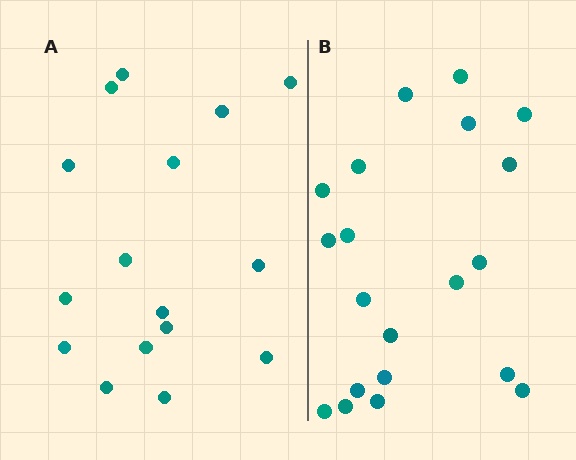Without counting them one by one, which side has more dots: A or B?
Region B (the right region) has more dots.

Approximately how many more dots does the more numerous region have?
Region B has about 4 more dots than region A.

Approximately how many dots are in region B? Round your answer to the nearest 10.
About 20 dots.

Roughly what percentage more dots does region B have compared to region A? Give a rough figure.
About 25% more.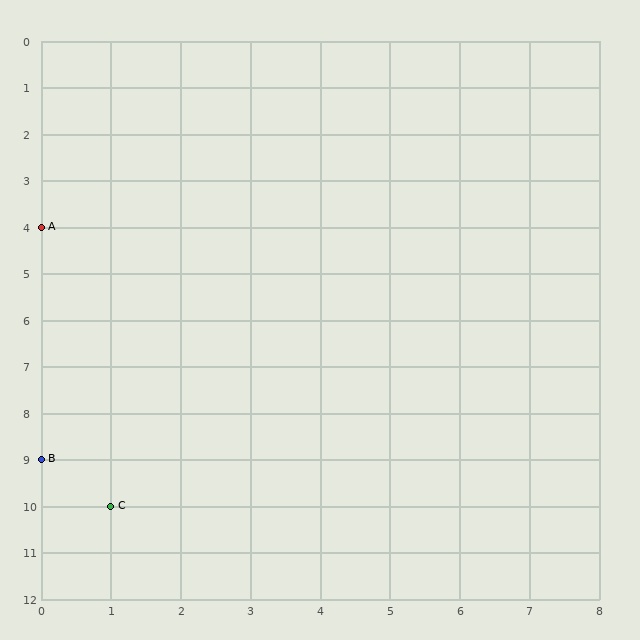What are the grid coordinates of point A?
Point A is at grid coordinates (0, 4).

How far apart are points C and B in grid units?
Points C and B are 1 column and 1 row apart (about 1.4 grid units diagonally).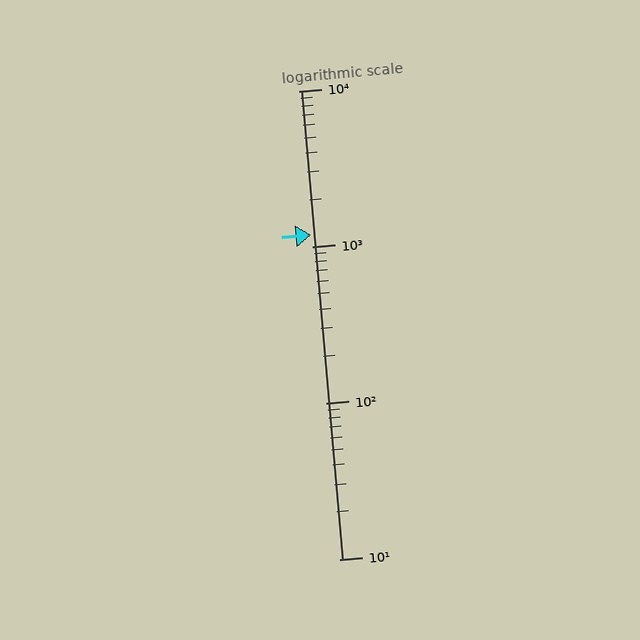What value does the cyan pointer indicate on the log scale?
The pointer indicates approximately 1200.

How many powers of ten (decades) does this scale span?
The scale spans 3 decades, from 10 to 10000.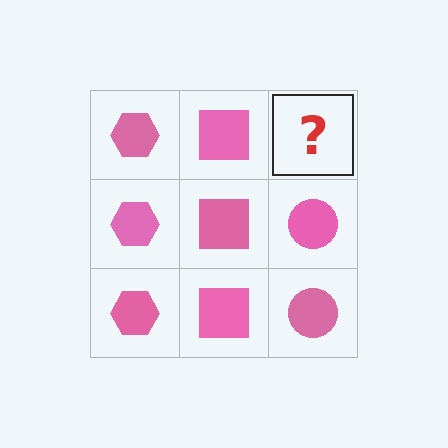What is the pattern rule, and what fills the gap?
The rule is that each column has a consistent shape. The gap should be filled with a pink circle.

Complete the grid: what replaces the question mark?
The question mark should be replaced with a pink circle.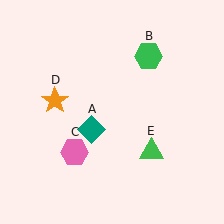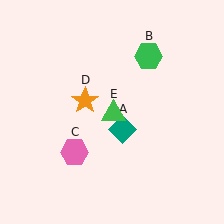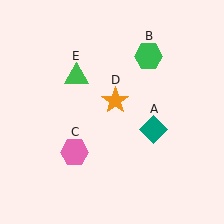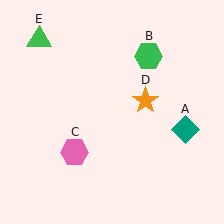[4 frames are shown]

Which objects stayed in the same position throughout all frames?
Green hexagon (object B) and pink hexagon (object C) remained stationary.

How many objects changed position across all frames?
3 objects changed position: teal diamond (object A), orange star (object D), green triangle (object E).